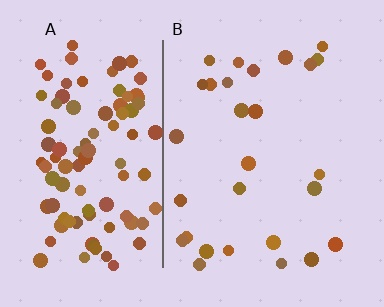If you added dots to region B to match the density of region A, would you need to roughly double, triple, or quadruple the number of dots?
Approximately quadruple.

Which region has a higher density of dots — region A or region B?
A (the left).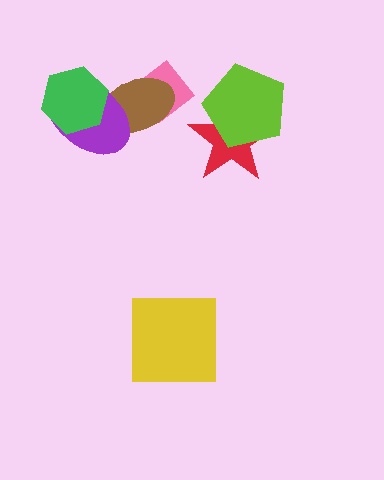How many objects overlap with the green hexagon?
2 objects overlap with the green hexagon.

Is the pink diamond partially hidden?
Yes, it is partially covered by another shape.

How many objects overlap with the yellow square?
0 objects overlap with the yellow square.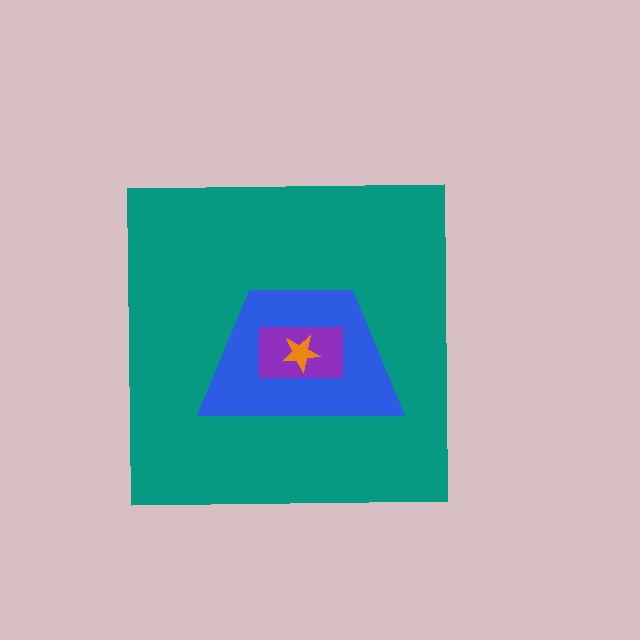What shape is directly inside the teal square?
The blue trapezoid.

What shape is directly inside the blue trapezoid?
The purple rectangle.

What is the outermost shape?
The teal square.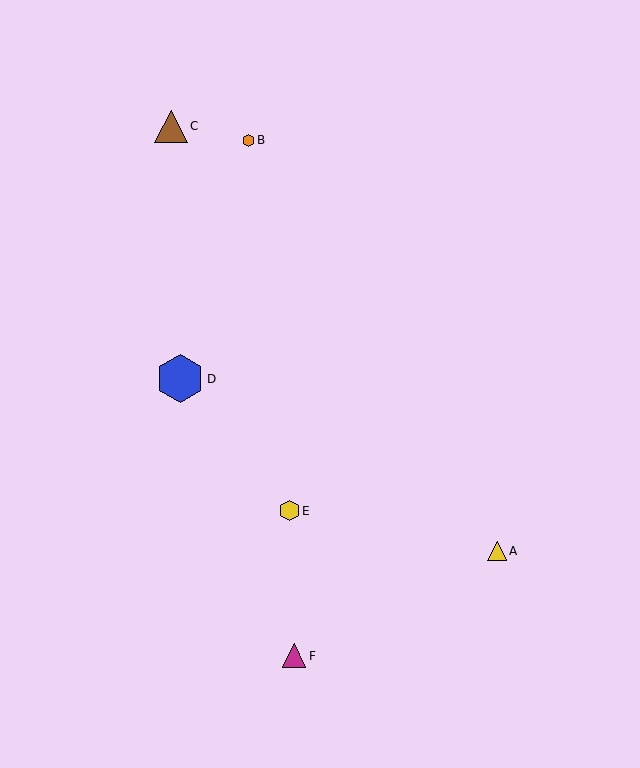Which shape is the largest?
The blue hexagon (labeled D) is the largest.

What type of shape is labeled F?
Shape F is a magenta triangle.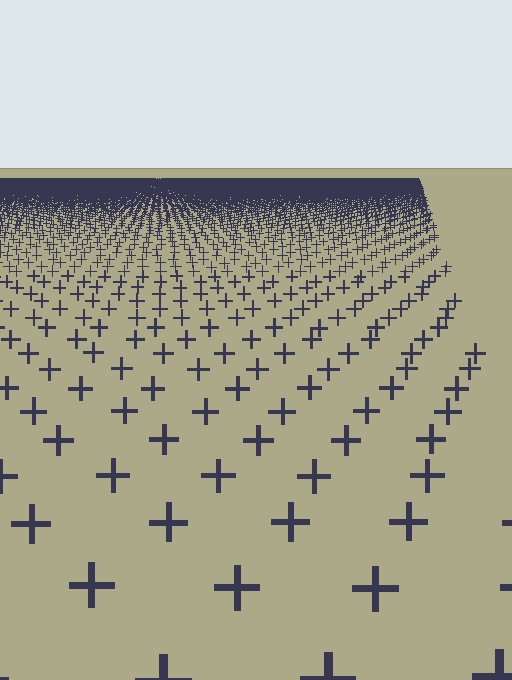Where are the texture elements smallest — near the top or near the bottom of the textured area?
Near the top.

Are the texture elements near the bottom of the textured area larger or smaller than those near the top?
Larger. Near the bottom, elements are closer to the viewer and appear at a bigger on-screen size.